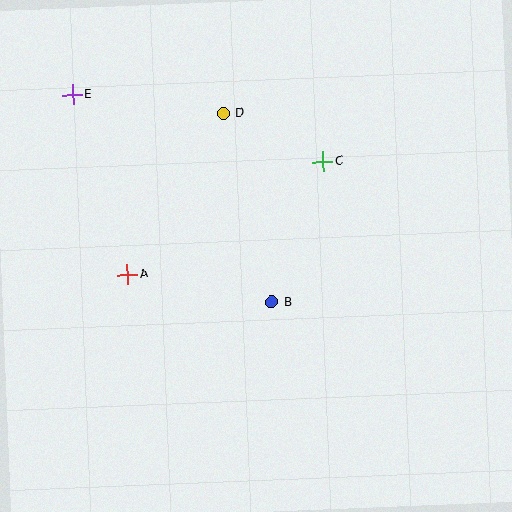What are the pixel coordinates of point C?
Point C is at (323, 162).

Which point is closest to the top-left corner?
Point E is closest to the top-left corner.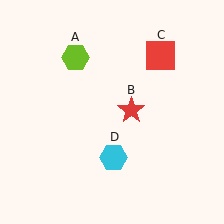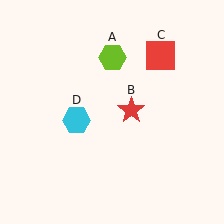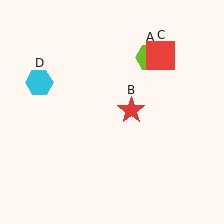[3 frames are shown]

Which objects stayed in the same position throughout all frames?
Red star (object B) and red square (object C) remained stationary.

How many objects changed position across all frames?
2 objects changed position: lime hexagon (object A), cyan hexagon (object D).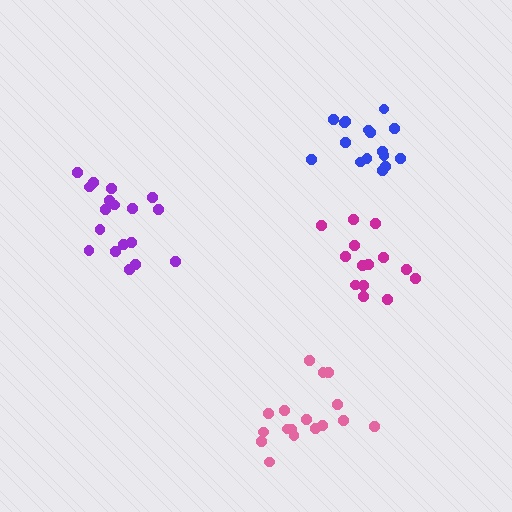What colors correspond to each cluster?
The clusters are colored: blue, magenta, pink, purple.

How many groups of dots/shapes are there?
There are 4 groups.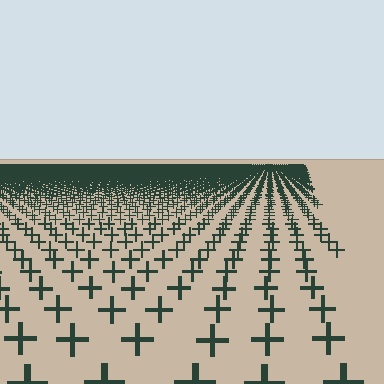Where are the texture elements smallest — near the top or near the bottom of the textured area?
Near the top.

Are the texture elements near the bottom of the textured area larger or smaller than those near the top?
Larger. Near the bottom, elements are closer to the viewer and appear at a bigger on-screen size.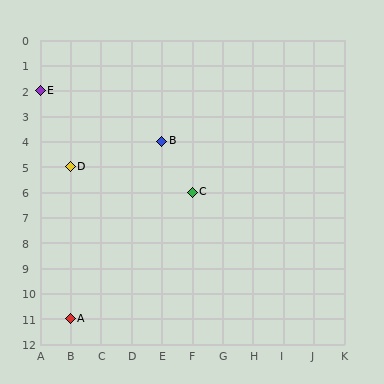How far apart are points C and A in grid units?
Points C and A are 4 columns and 5 rows apart (about 6.4 grid units diagonally).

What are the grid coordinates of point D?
Point D is at grid coordinates (B, 5).